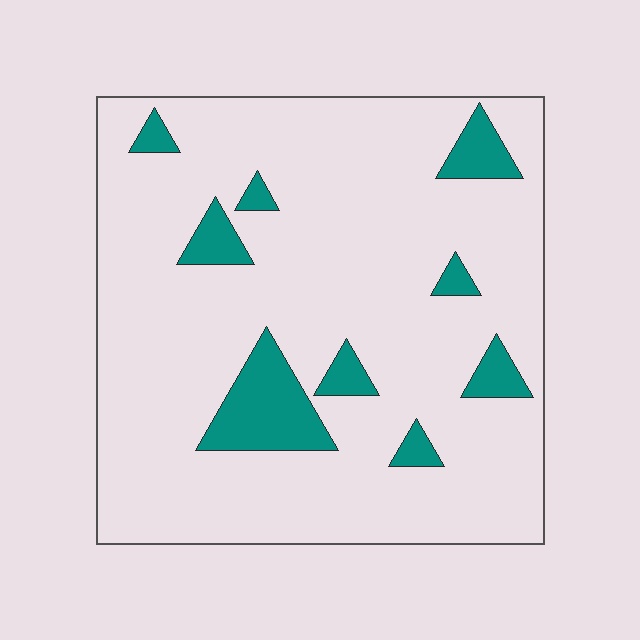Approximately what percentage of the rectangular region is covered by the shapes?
Approximately 10%.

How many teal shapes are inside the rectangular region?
9.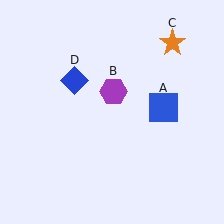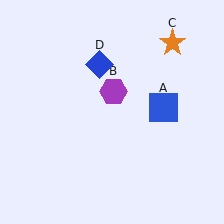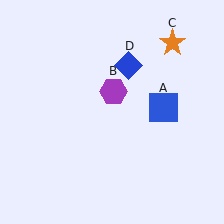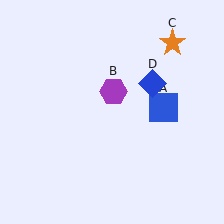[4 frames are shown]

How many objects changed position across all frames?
1 object changed position: blue diamond (object D).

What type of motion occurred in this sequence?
The blue diamond (object D) rotated clockwise around the center of the scene.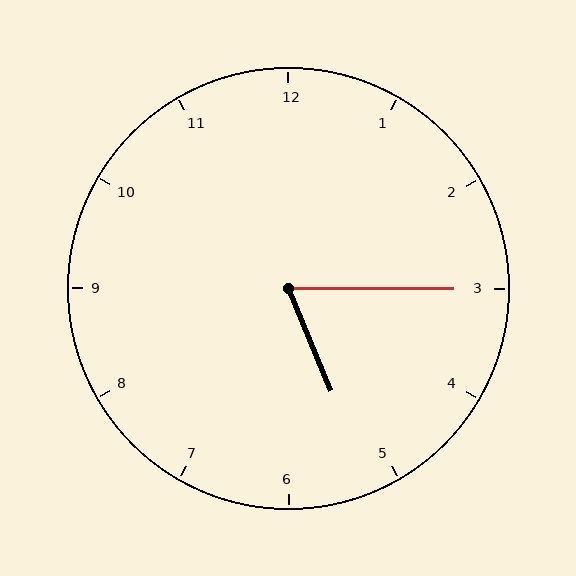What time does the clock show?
5:15.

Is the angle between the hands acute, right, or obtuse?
It is acute.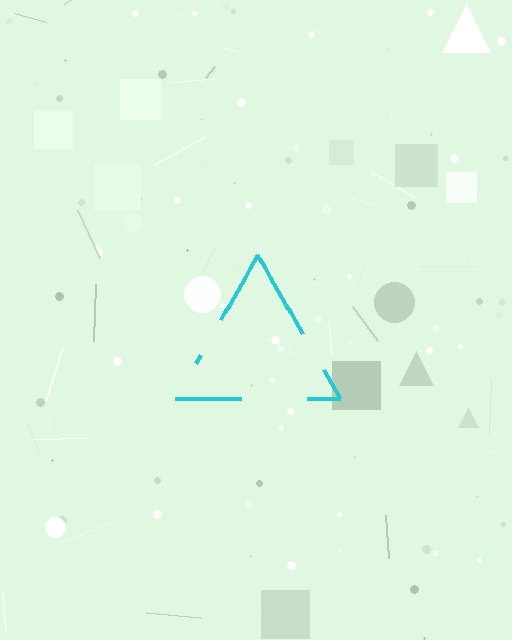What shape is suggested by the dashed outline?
The dashed outline suggests a triangle.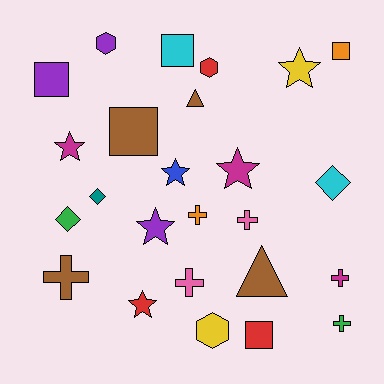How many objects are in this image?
There are 25 objects.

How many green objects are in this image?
There are 2 green objects.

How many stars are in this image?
There are 6 stars.